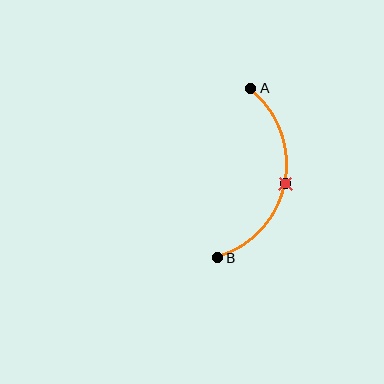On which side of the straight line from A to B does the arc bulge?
The arc bulges to the right of the straight line connecting A and B.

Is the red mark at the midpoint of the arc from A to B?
Yes. The red mark lies on the arc at equal arc-length from both A and B — it is the arc midpoint.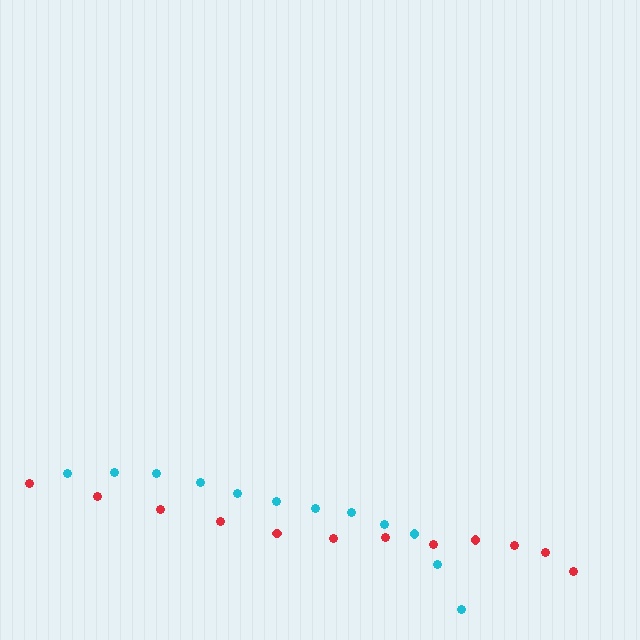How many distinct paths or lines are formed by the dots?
There are 2 distinct paths.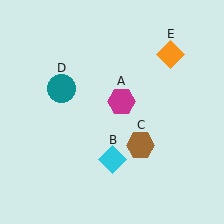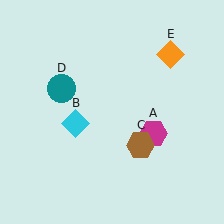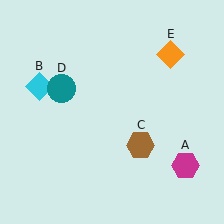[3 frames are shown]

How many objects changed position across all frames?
2 objects changed position: magenta hexagon (object A), cyan diamond (object B).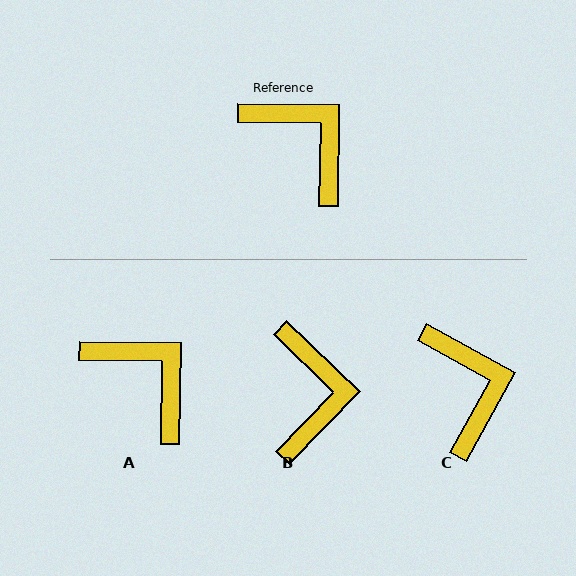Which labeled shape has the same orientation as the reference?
A.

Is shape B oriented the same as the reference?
No, it is off by about 43 degrees.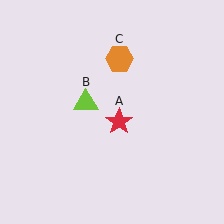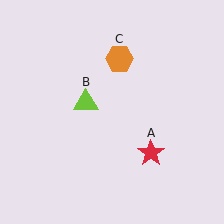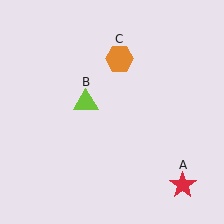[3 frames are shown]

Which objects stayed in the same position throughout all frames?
Lime triangle (object B) and orange hexagon (object C) remained stationary.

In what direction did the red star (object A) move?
The red star (object A) moved down and to the right.